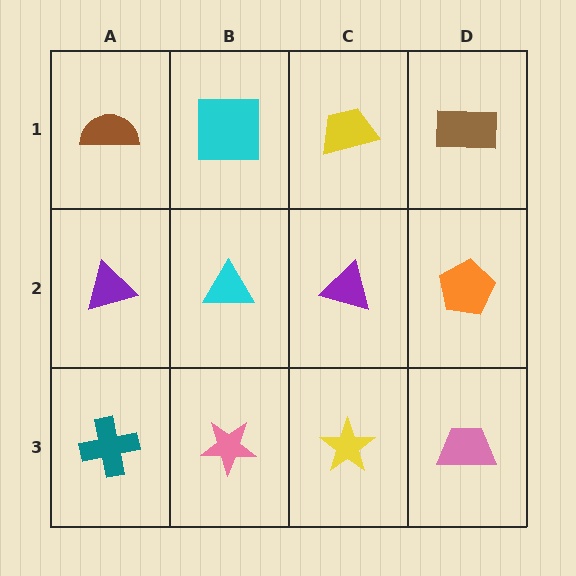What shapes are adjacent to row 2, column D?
A brown rectangle (row 1, column D), a pink trapezoid (row 3, column D), a purple triangle (row 2, column C).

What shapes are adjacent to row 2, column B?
A cyan square (row 1, column B), a pink star (row 3, column B), a purple triangle (row 2, column A), a purple triangle (row 2, column C).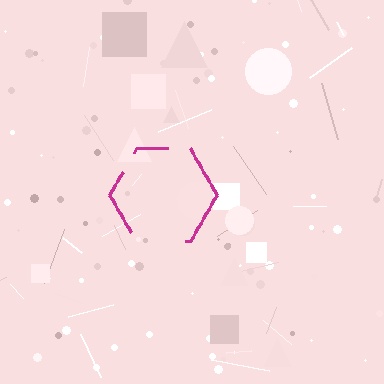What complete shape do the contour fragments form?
The contour fragments form a hexagon.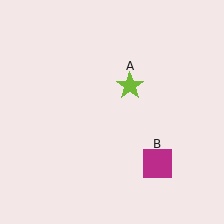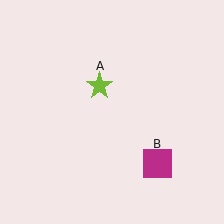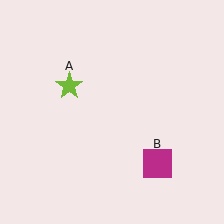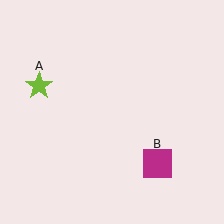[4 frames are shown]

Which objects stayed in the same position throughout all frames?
Magenta square (object B) remained stationary.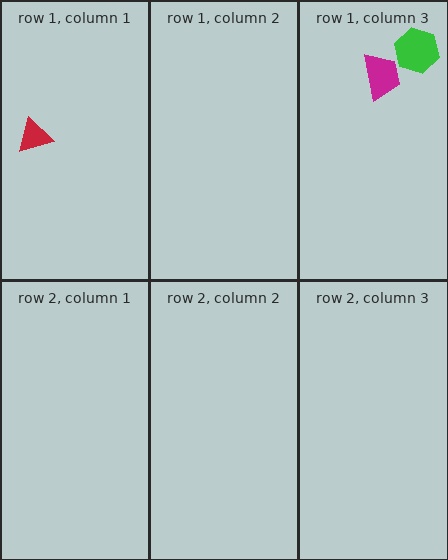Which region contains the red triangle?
The row 1, column 1 region.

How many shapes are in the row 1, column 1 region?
1.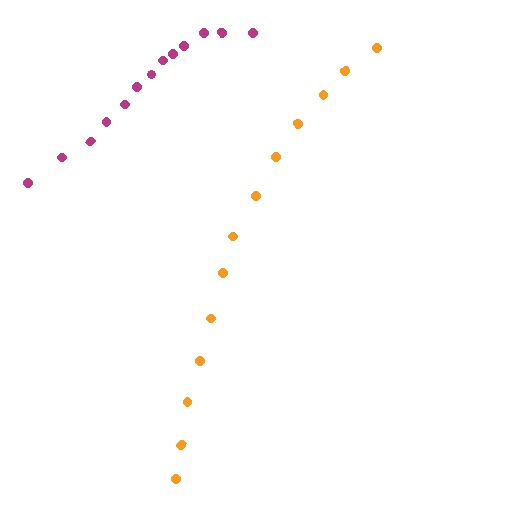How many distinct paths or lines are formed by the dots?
There are 2 distinct paths.